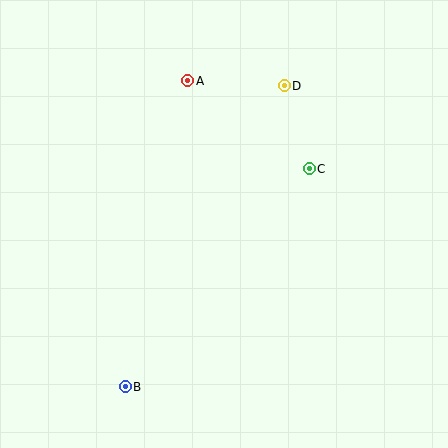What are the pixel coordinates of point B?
Point B is at (125, 387).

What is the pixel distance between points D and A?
The distance between D and A is 97 pixels.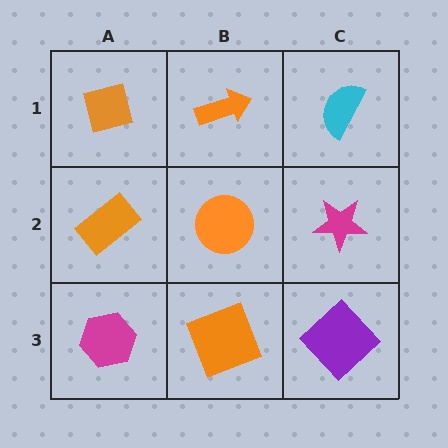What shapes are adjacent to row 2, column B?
An orange arrow (row 1, column B), an orange square (row 3, column B), an orange rectangle (row 2, column A), a magenta star (row 2, column C).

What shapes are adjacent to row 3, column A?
An orange rectangle (row 2, column A), an orange square (row 3, column B).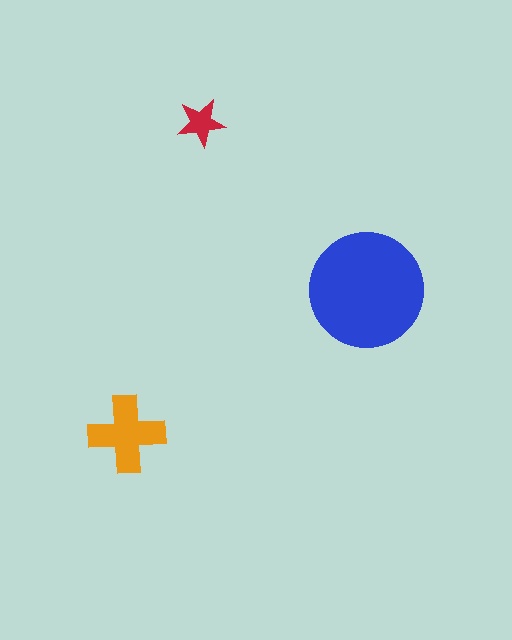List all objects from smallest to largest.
The red star, the orange cross, the blue circle.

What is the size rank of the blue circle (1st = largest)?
1st.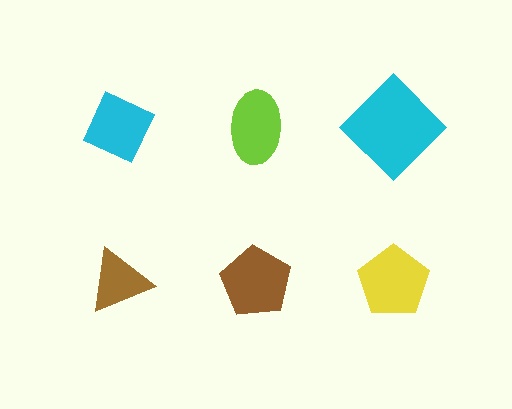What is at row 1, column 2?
A lime ellipse.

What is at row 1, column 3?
A cyan diamond.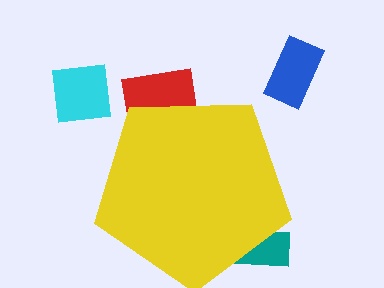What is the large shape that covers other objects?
A yellow pentagon.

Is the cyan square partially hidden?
No, the cyan square is fully visible.